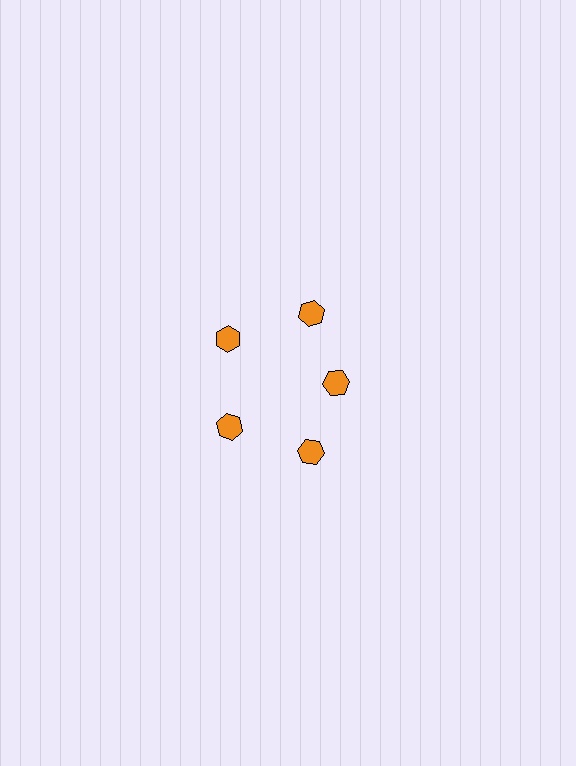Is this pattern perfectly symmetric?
No. The 5 orange hexagons are arranged in a ring, but one element near the 3 o'clock position is pulled inward toward the center, breaking the 5-fold rotational symmetry.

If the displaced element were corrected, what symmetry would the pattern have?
It would have 5-fold rotational symmetry — the pattern would map onto itself every 72 degrees.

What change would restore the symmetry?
The symmetry would be restored by moving it outward, back onto the ring so that all 5 hexagons sit at equal angles and equal distance from the center.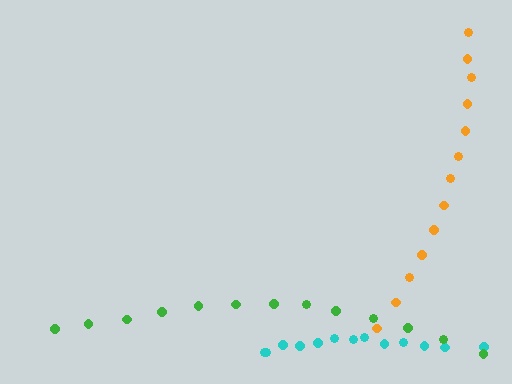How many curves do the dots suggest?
There are 3 distinct paths.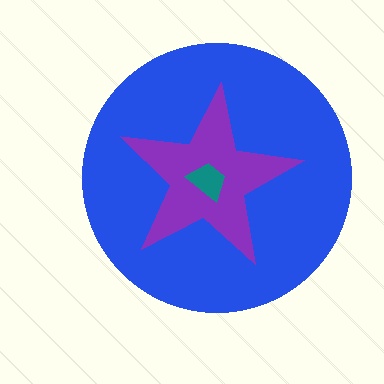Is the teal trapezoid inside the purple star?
Yes.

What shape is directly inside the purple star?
The teal trapezoid.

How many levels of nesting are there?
3.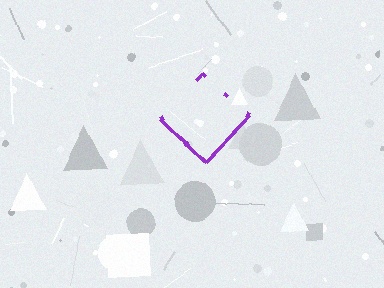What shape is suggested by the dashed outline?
The dashed outline suggests a diamond.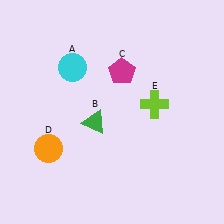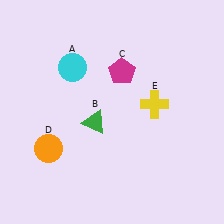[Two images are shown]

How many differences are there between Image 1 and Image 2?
There is 1 difference between the two images.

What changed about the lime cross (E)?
In Image 1, E is lime. In Image 2, it changed to yellow.